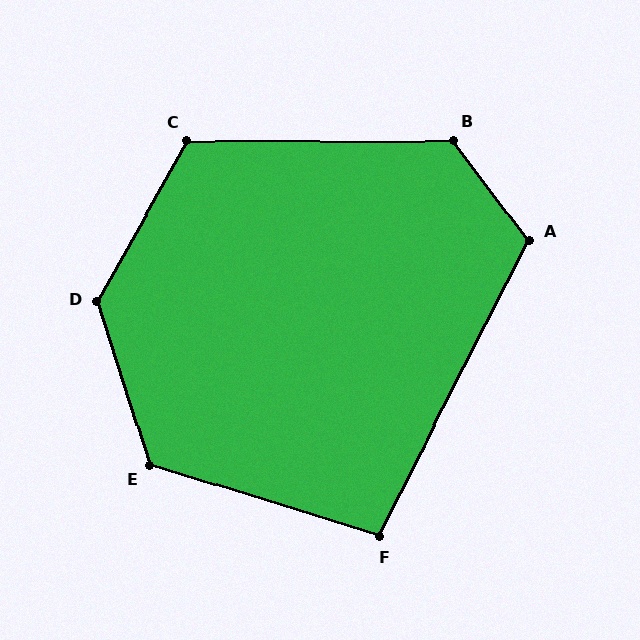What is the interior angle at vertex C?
Approximately 119 degrees (obtuse).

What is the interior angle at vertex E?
Approximately 125 degrees (obtuse).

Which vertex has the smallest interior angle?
F, at approximately 100 degrees.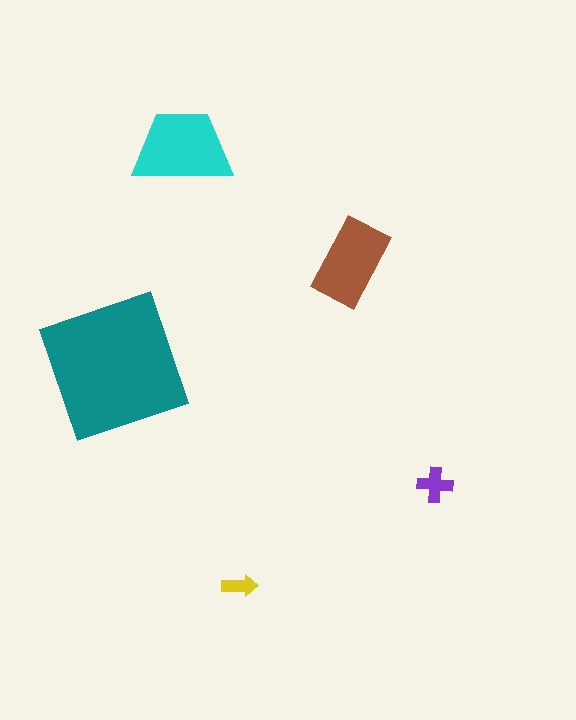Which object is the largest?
The teal square.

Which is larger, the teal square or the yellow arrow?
The teal square.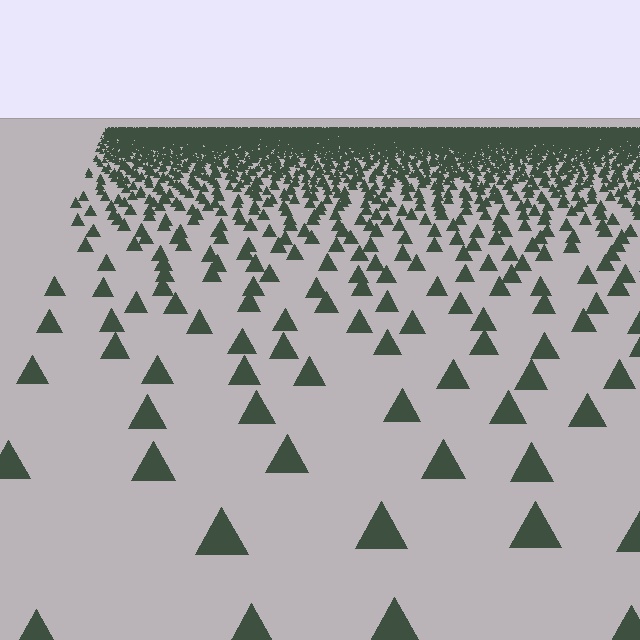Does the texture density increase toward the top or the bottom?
Density increases toward the top.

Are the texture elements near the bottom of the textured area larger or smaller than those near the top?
Larger. Near the bottom, elements are closer to the viewer and appear at a bigger on-screen size.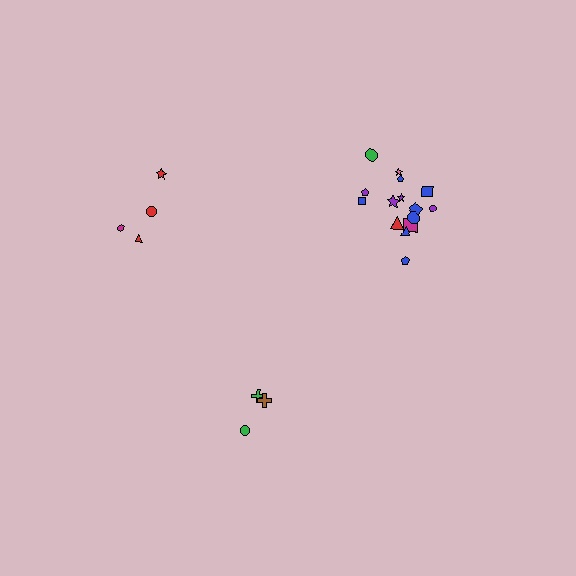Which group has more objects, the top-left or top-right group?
The top-right group.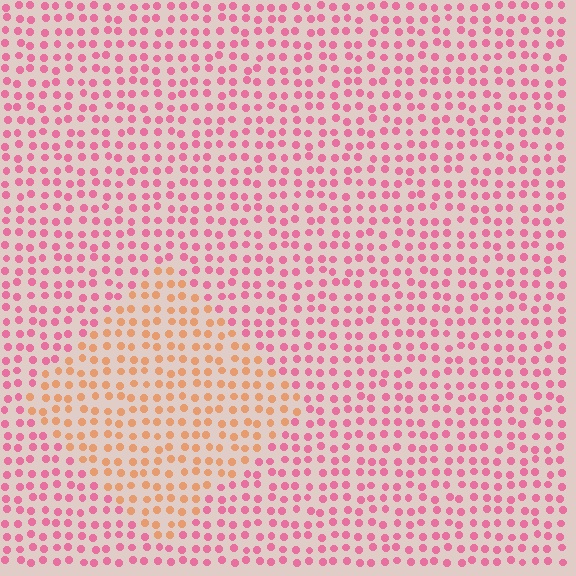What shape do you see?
I see a diamond.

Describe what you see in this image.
The image is filled with small pink elements in a uniform arrangement. A diamond-shaped region is visible where the elements are tinted to a slightly different hue, forming a subtle color boundary.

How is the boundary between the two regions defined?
The boundary is defined purely by a slight shift in hue (about 46 degrees). Spacing, size, and orientation are identical on both sides.